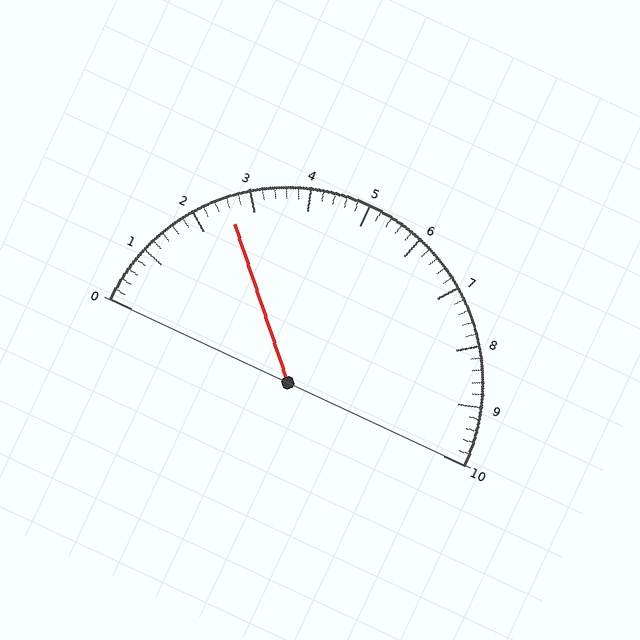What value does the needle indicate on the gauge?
The needle indicates approximately 2.6.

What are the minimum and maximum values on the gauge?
The gauge ranges from 0 to 10.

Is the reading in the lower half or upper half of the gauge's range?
The reading is in the lower half of the range (0 to 10).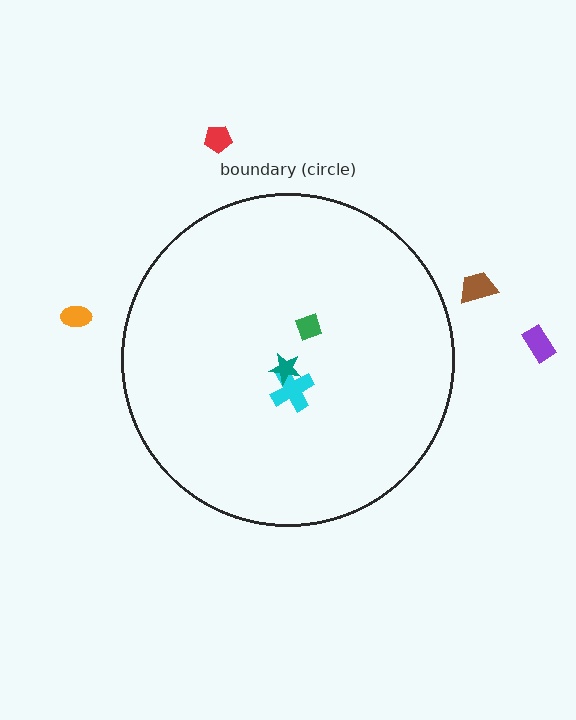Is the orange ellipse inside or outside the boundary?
Outside.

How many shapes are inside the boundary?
3 inside, 4 outside.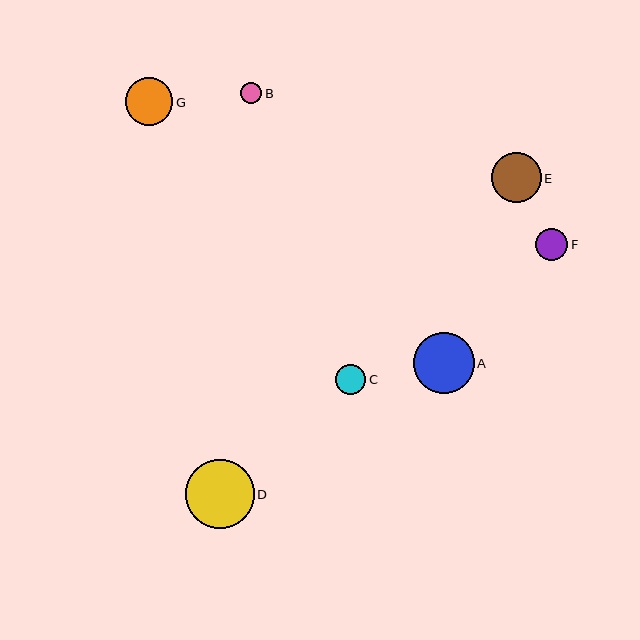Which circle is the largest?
Circle D is the largest with a size of approximately 69 pixels.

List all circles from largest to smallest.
From largest to smallest: D, A, E, G, F, C, B.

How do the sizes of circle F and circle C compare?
Circle F and circle C are approximately the same size.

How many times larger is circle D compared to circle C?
Circle D is approximately 2.2 times the size of circle C.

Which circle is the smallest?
Circle B is the smallest with a size of approximately 21 pixels.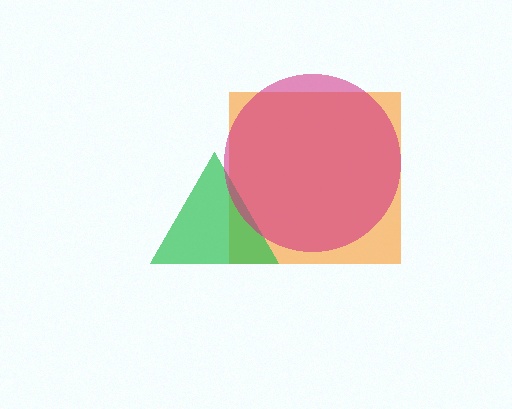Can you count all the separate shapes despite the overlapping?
Yes, there are 3 separate shapes.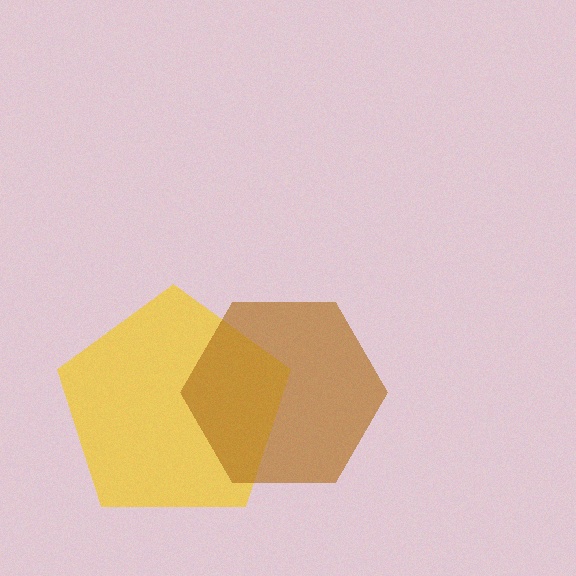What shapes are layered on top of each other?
The layered shapes are: a yellow pentagon, a brown hexagon.